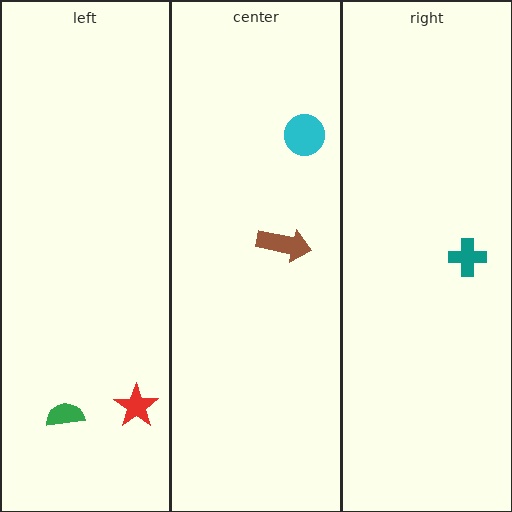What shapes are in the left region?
The red star, the green semicircle.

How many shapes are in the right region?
1.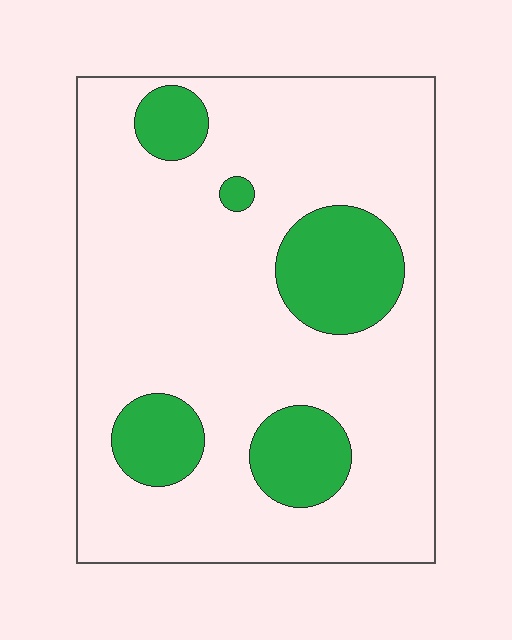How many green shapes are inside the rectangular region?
5.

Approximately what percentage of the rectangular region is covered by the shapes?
Approximately 20%.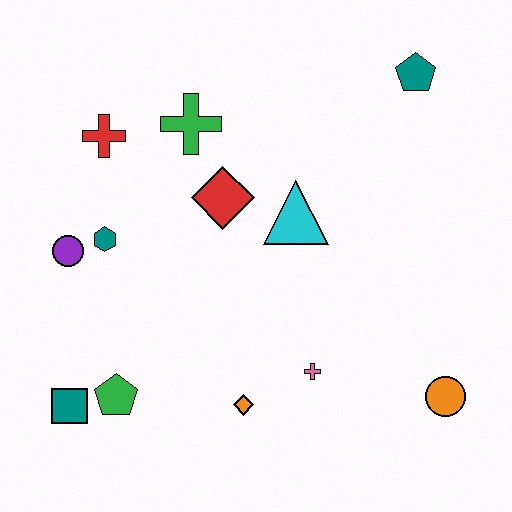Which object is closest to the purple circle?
The teal hexagon is closest to the purple circle.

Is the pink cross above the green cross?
No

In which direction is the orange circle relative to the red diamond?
The orange circle is to the right of the red diamond.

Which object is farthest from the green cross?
The orange circle is farthest from the green cross.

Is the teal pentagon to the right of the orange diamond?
Yes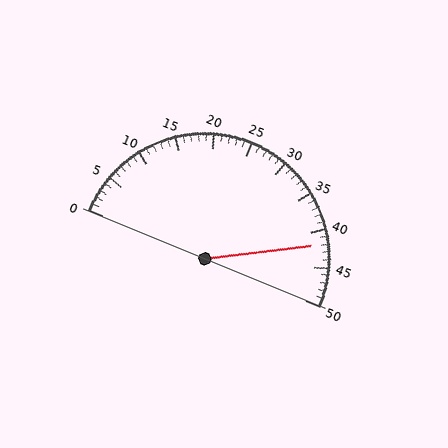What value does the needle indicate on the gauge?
The needle indicates approximately 42.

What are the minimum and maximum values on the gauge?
The gauge ranges from 0 to 50.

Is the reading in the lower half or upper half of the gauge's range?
The reading is in the upper half of the range (0 to 50).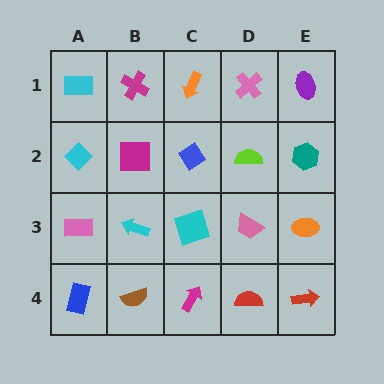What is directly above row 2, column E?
A purple ellipse.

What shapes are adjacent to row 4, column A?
A pink rectangle (row 3, column A), a brown semicircle (row 4, column B).